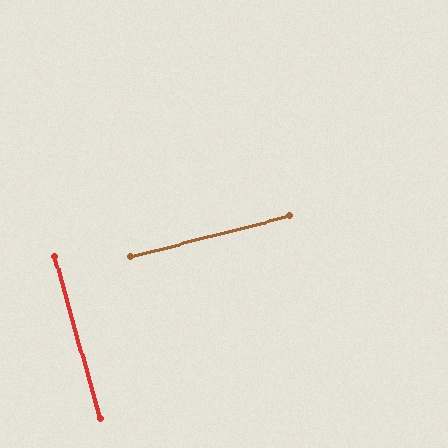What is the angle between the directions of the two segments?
Approximately 88 degrees.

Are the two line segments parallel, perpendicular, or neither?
Perpendicular — they meet at approximately 88°.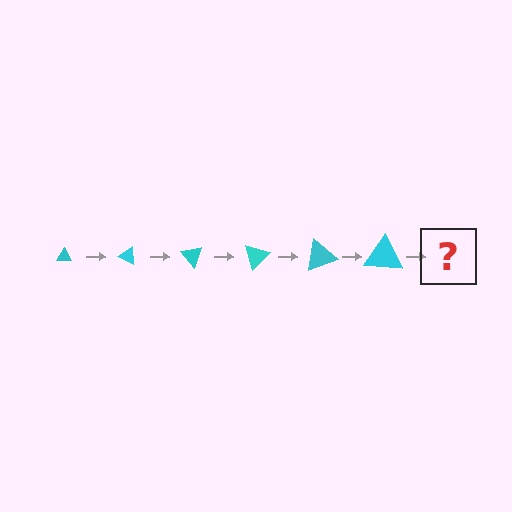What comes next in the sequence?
The next element should be a triangle, larger than the previous one and rotated 150 degrees from the start.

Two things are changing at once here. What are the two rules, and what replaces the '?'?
The two rules are that the triangle grows larger each step and it rotates 25 degrees each step. The '?' should be a triangle, larger than the previous one and rotated 150 degrees from the start.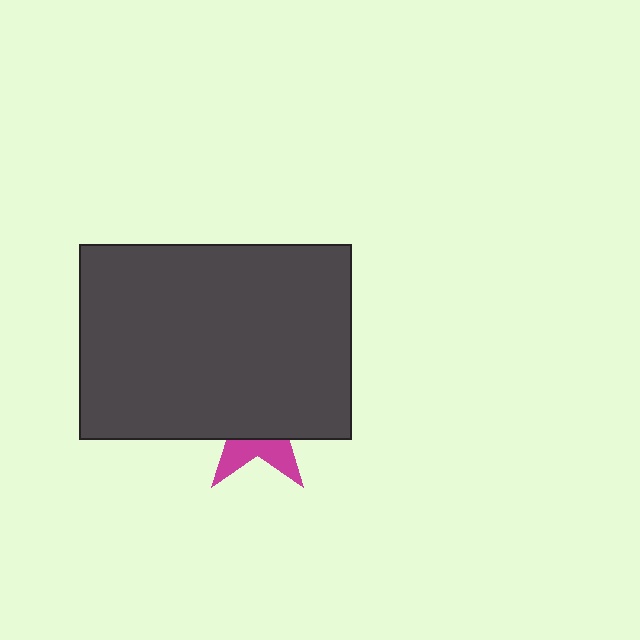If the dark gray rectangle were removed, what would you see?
You would see the complete magenta star.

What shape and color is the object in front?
The object in front is a dark gray rectangle.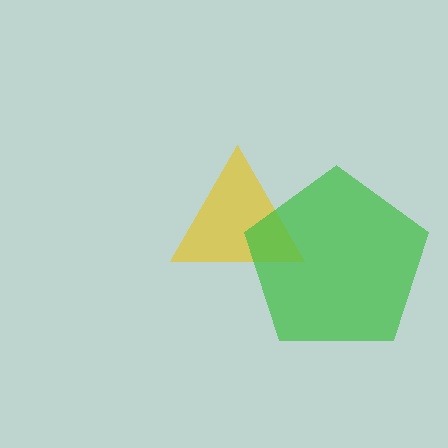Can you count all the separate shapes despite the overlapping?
Yes, there are 2 separate shapes.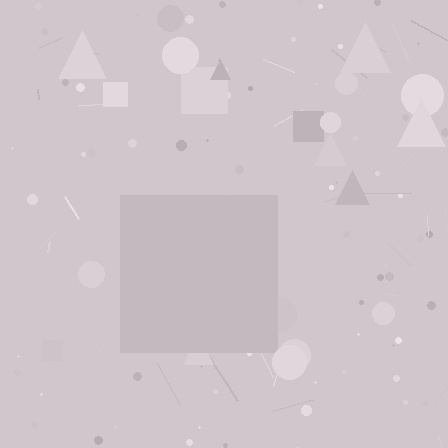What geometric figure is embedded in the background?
A square is embedded in the background.